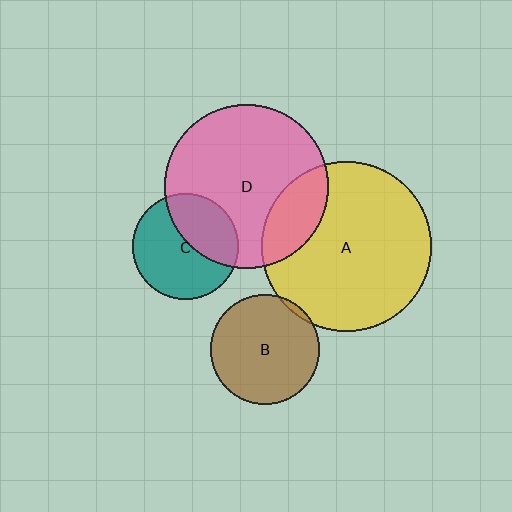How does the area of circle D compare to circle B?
Approximately 2.2 times.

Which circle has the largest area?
Circle A (yellow).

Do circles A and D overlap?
Yes.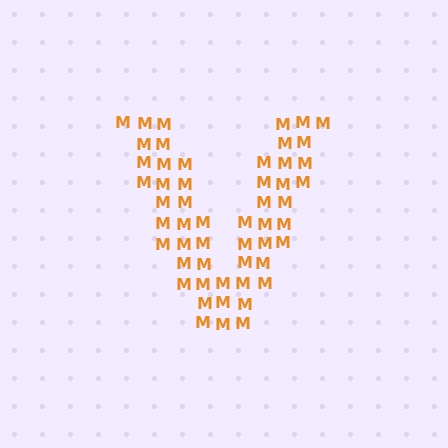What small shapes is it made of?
It is made of small letter M's.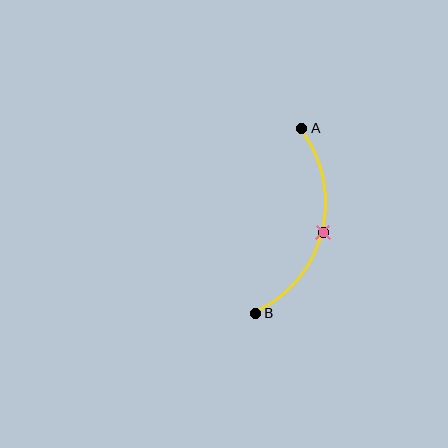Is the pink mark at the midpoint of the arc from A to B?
Yes. The pink mark lies on the arc at equal arc-length from both A and B — it is the arc midpoint.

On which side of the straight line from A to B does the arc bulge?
The arc bulges to the right of the straight line connecting A and B.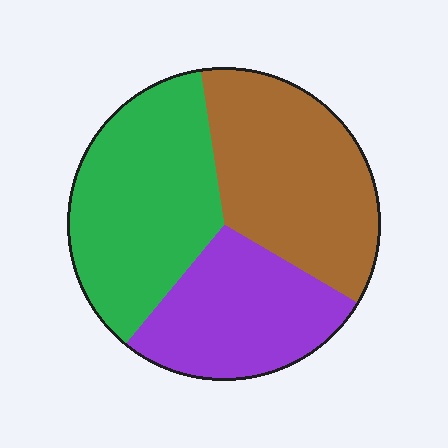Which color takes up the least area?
Purple, at roughly 25%.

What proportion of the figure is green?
Green covers around 35% of the figure.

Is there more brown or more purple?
Brown.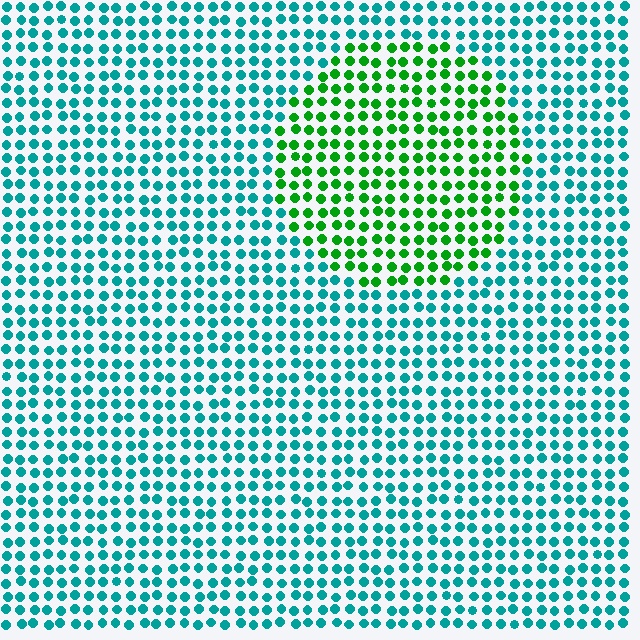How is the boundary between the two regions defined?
The boundary is defined purely by a slight shift in hue (about 53 degrees). Spacing, size, and orientation are identical on both sides.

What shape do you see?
I see a circle.